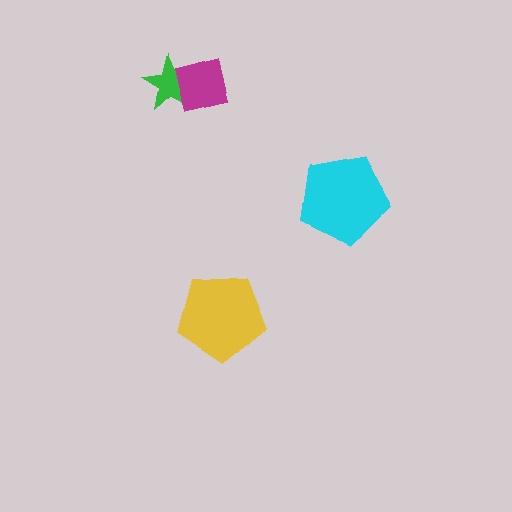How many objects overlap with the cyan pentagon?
0 objects overlap with the cyan pentagon.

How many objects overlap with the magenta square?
1 object overlaps with the magenta square.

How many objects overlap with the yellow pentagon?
0 objects overlap with the yellow pentagon.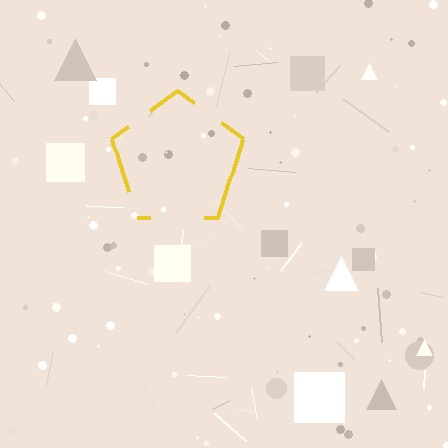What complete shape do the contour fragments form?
The contour fragments form a pentagon.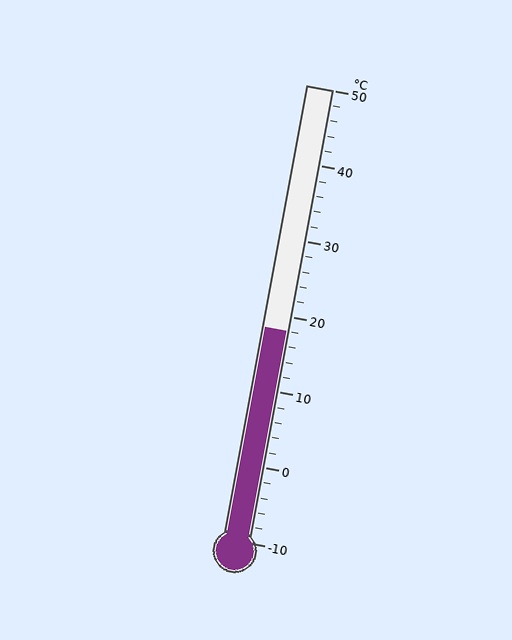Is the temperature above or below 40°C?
The temperature is below 40°C.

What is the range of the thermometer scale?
The thermometer scale ranges from -10°C to 50°C.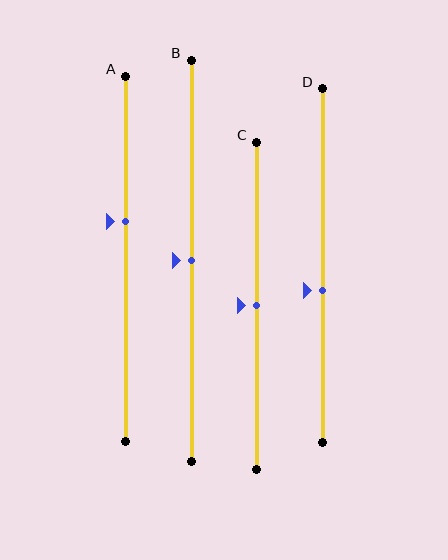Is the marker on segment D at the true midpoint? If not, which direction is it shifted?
No, the marker on segment D is shifted downward by about 7% of the segment length.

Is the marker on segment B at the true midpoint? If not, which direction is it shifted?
Yes, the marker on segment B is at the true midpoint.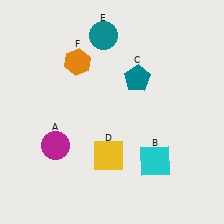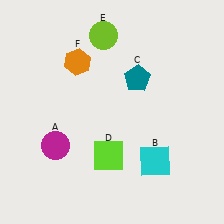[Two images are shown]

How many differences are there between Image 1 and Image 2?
There are 2 differences between the two images.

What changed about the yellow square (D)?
In Image 1, D is yellow. In Image 2, it changed to lime.